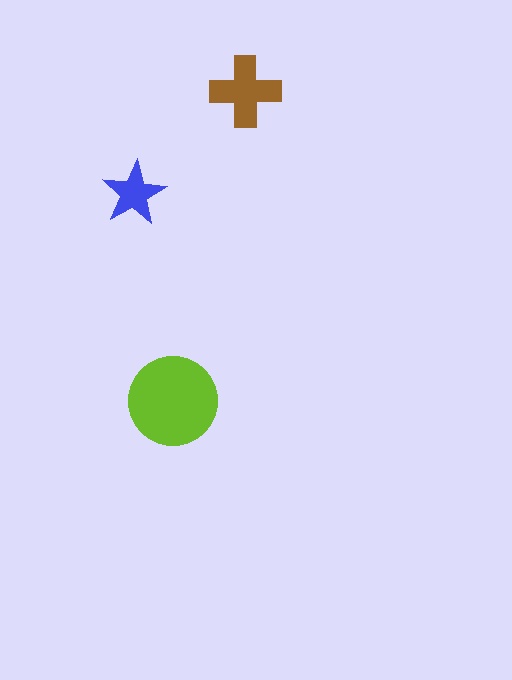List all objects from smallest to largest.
The blue star, the brown cross, the lime circle.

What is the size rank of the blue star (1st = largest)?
3rd.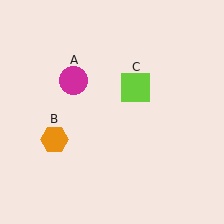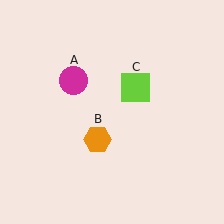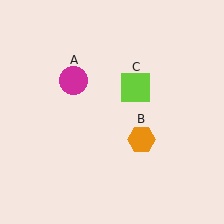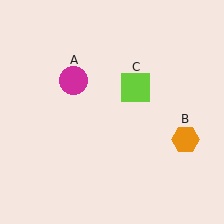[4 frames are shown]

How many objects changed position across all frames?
1 object changed position: orange hexagon (object B).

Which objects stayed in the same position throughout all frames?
Magenta circle (object A) and lime square (object C) remained stationary.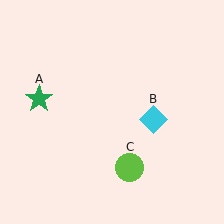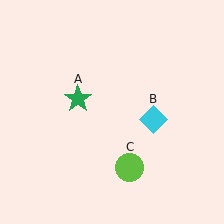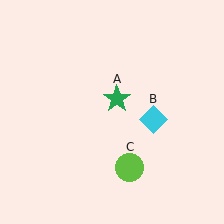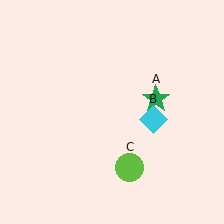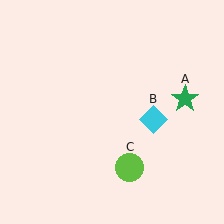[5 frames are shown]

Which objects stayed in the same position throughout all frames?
Cyan diamond (object B) and lime circle (object C) remained stationary.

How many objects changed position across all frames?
1 object changed position: green star (object A).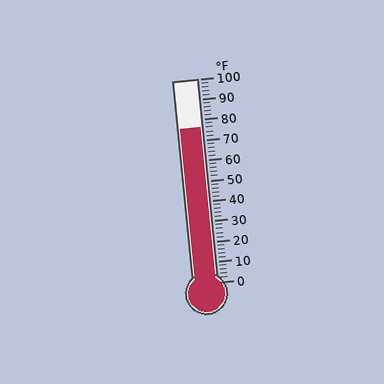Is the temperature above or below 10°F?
The temperature is above 10°F.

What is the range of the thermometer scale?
The thermometer scale ranges from 0°F to 100°F.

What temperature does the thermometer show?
The thermometer shows approximately 76°F.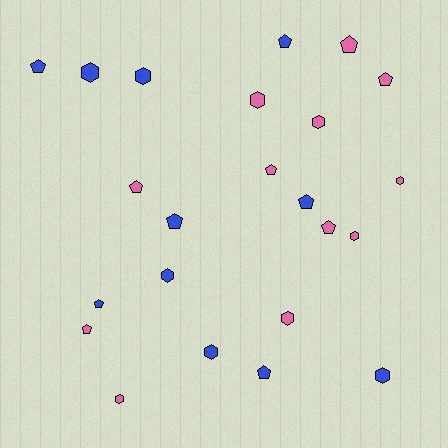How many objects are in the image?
There are 23 objects.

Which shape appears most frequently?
Pentagon, with 12 objects.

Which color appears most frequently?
Pink, with 12 objects.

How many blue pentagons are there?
There are 6 blue pentagons.